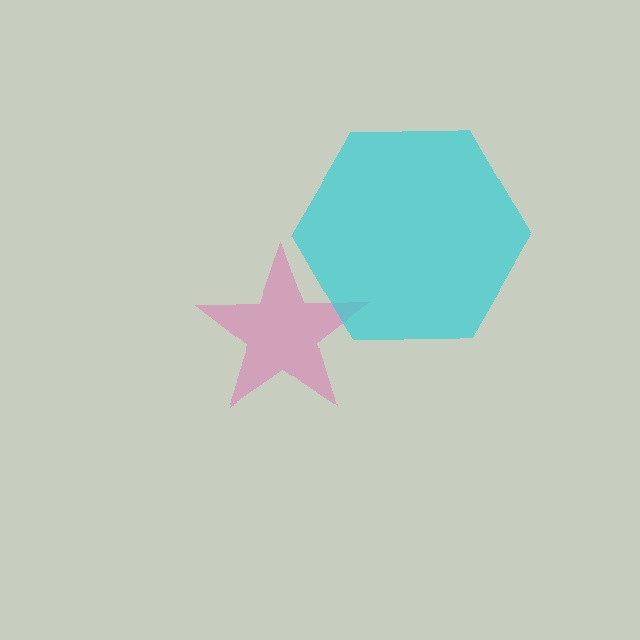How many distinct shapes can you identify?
There are 2 distinct shapes: a pink star, a cyan hexagon.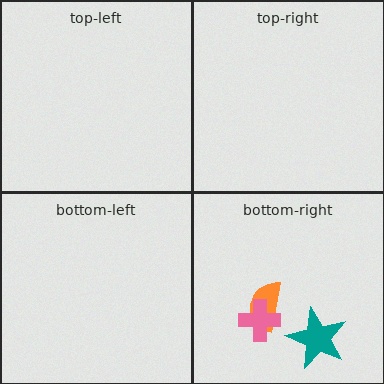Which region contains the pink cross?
The bottom-right region.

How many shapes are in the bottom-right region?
3.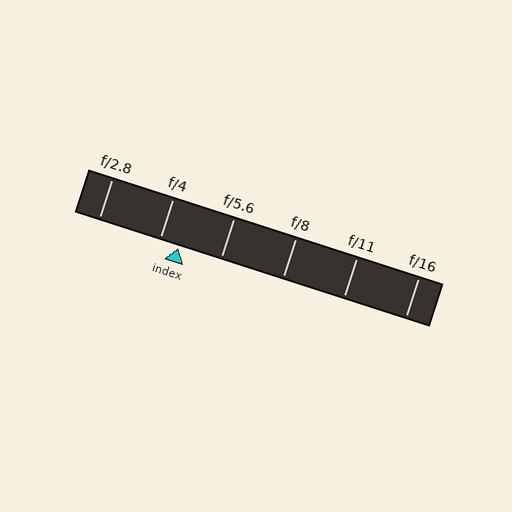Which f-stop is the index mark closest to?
The index mark is closest to f/4.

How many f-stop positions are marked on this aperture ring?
There are 6 f-stop positions marked.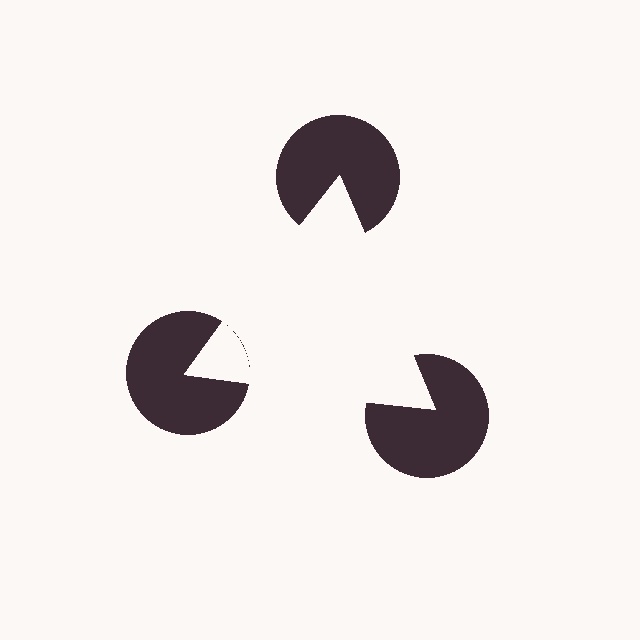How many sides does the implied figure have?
3 sides.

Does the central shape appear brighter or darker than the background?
It typically appears slightly brighter than the background, even though no actual brightness change is drawn.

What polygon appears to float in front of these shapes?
An illusory triangle — its edges are inferred from the aligned wedge cuts in the pac-man discs, not physically drawn.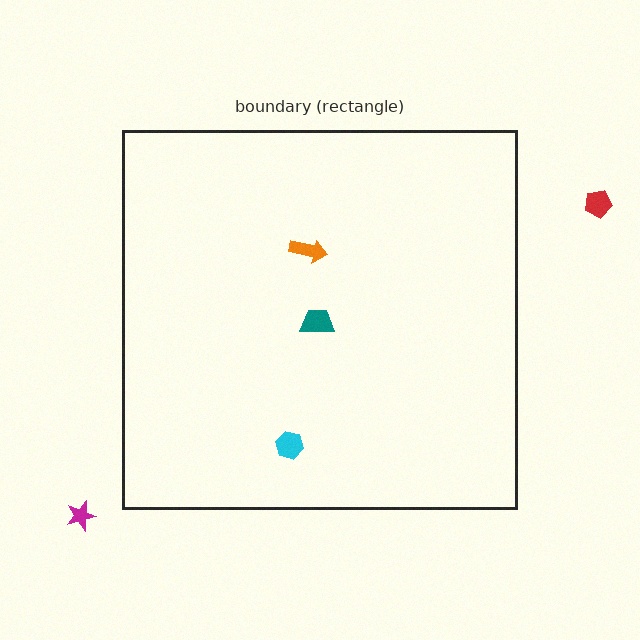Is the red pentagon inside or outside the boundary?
Outside.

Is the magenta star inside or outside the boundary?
Outside.